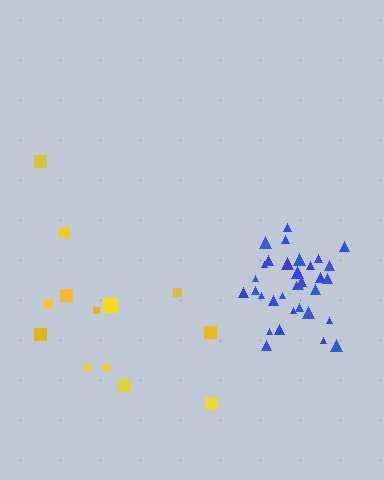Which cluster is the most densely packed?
Blue.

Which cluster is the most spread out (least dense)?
Yellow.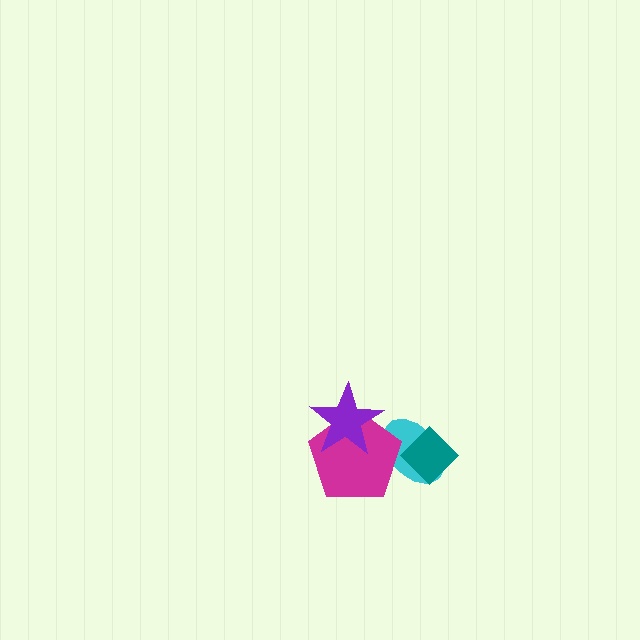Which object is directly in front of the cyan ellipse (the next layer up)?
The teal diamond is directly in front of the cyan ellipse.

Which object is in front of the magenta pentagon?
The purple star is in front of the magenta pentagon.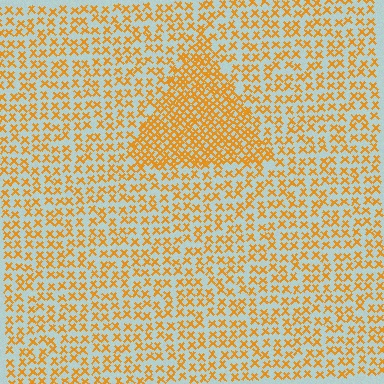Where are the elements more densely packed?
The elements are more densely packed inside the triangle boundary.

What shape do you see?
I see a triangle.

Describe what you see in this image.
The image contains small orange elements arranged at two different densities. A triangle-shaped region is visible where the elements are more densely packed than the surrounding area.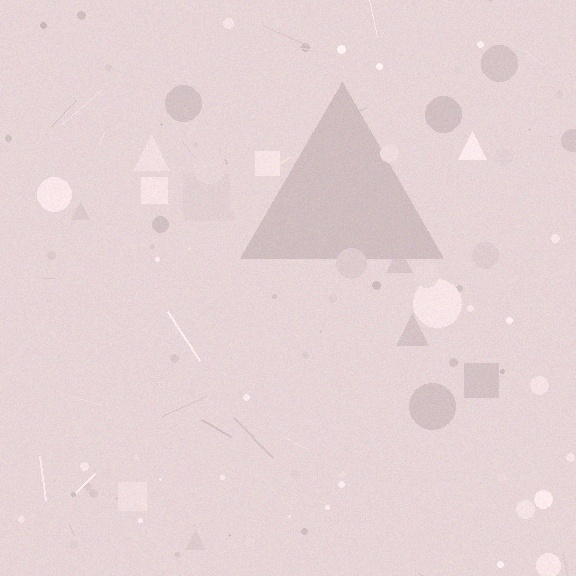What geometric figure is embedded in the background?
A triangle is embedded in the background.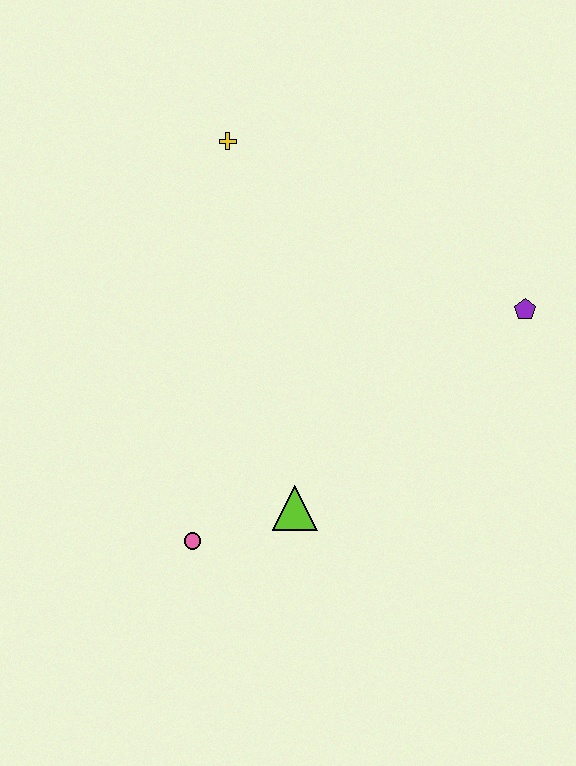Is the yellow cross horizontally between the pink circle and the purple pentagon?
Yes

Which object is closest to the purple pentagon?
The lime triangle is closest to the purple pentagon.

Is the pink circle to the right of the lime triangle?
No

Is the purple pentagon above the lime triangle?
Yes